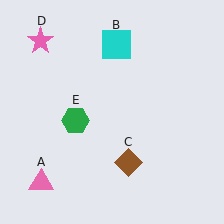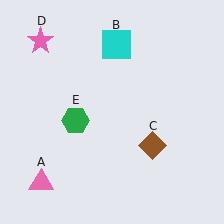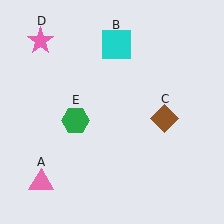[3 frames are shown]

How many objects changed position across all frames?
1 object changed position: brown diamond (object C).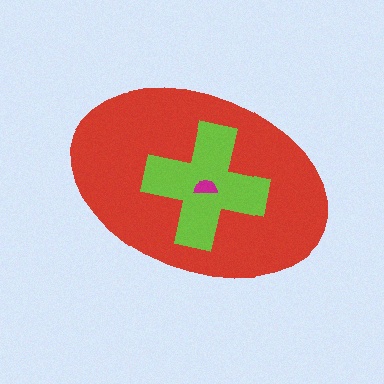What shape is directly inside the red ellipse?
The lime cross.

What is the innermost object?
The magenta semicircle.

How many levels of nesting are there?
3.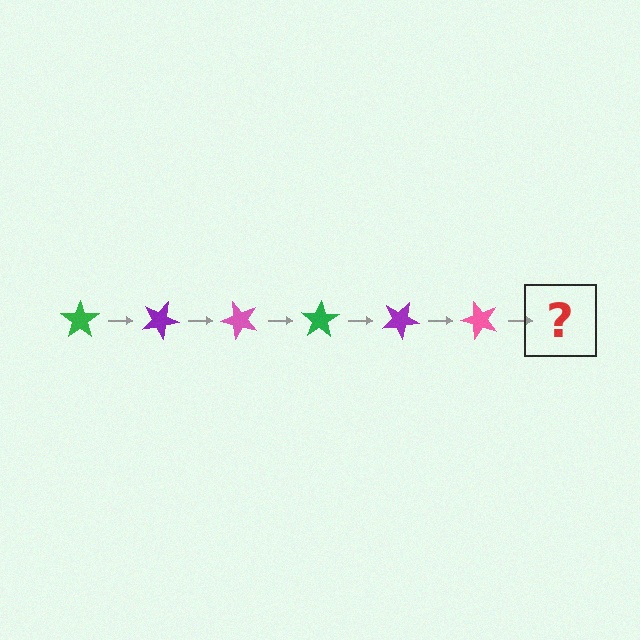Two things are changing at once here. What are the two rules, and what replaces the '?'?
The two rules are that it rotates 25 degrees each step and the color cycles through green, purple, and pink. The '?' should be a green star, rotated 150 degrees from the start.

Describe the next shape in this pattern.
It should be a green star, rotated 150 degrees from the start.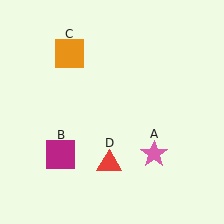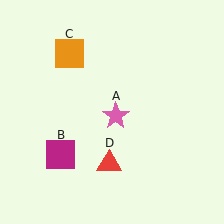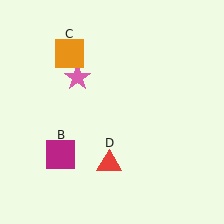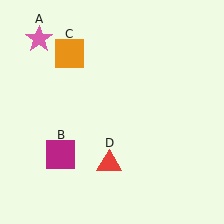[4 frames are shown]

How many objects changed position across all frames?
1 object changed position: pink star (object A).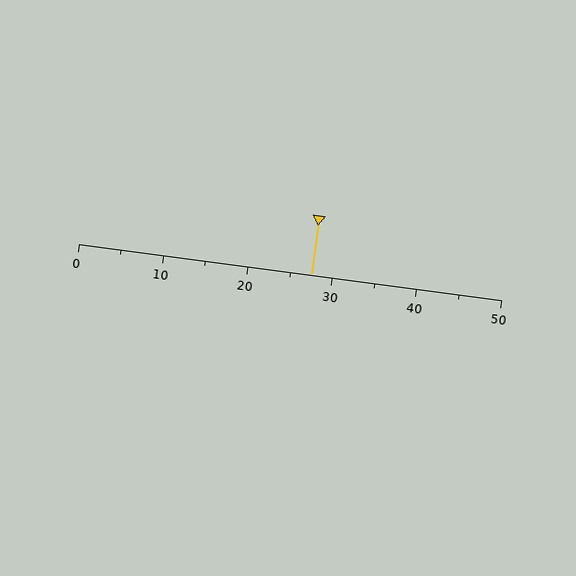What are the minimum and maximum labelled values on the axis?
The axis runs from 0 to 50.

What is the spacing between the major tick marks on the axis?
The major ticks are spaced 10 apart.